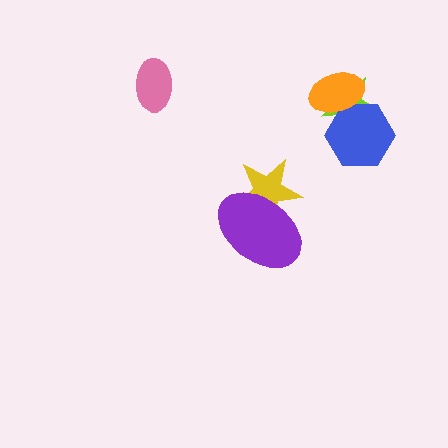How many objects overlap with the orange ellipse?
2 objects overlap with the orange ellipse.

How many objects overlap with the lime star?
2 objects overlap with the lime star.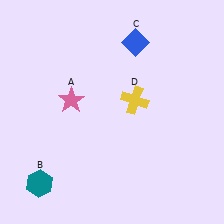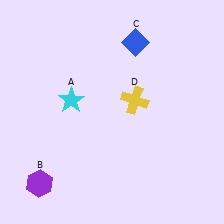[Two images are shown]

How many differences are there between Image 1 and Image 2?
There are 2 differences between the two images.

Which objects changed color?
A changed from pink to cyan. B changed from teal to purple.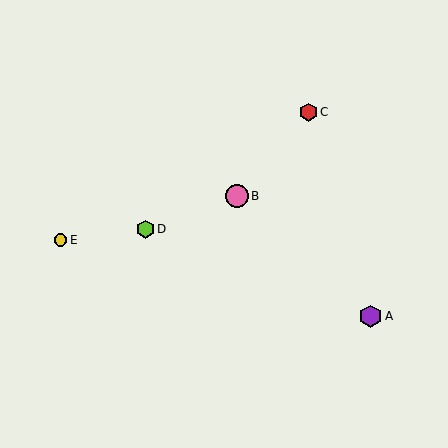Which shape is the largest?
The pink circle (labeled B) is the largest.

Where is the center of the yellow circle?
The center of the yellow circle is at (61, 240).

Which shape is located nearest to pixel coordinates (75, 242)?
The yellow circle (labeled E) at (61, 240) is nearest to that location.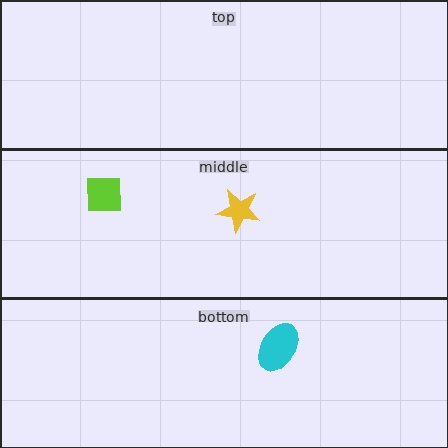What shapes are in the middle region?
The lime square, the yellow star.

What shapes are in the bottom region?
The cyan ellipse.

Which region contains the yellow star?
The middle region.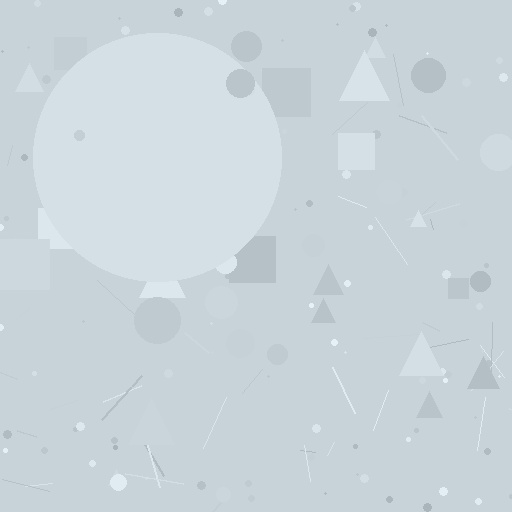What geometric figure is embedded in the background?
A circle is embedded in the background.